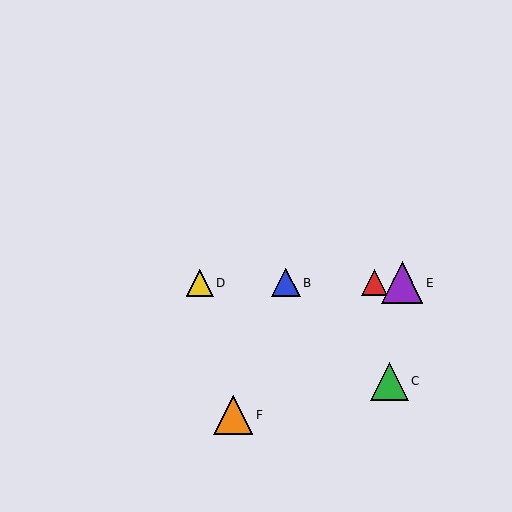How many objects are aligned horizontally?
4 objects (A, B, D, E) are aligned horizontally.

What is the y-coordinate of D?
Object D is at y≈283.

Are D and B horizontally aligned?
Yes, both are at y≈283.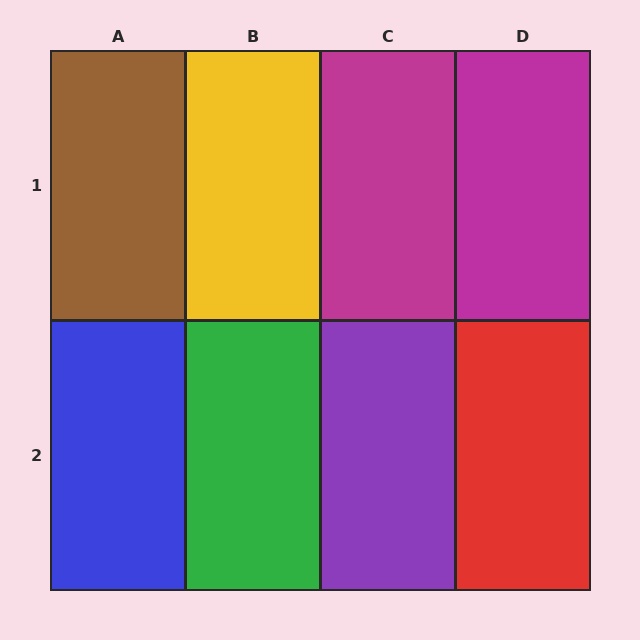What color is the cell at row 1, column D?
Magenta.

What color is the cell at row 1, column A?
Brown.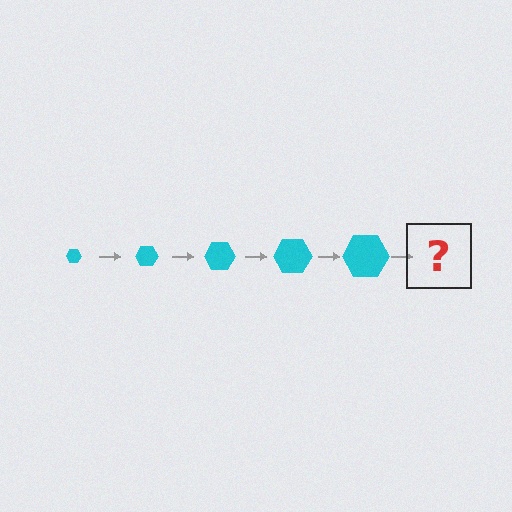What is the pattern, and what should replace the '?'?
The pattern is that the hexagon gets progressively larger each step. The '?' should be a cyan hexagon, larger than the previous one.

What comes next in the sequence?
The next element should be a cyan hexagon, larger than the previous one.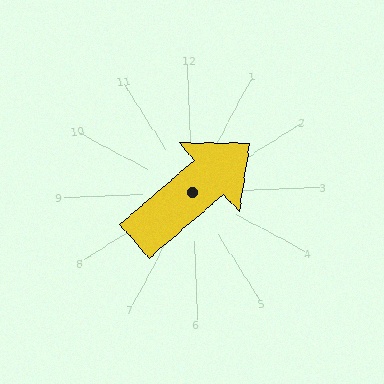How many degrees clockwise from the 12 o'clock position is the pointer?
Approximately 52 degrees.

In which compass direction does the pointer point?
Northeast.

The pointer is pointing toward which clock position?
Roughly 2 o'clock.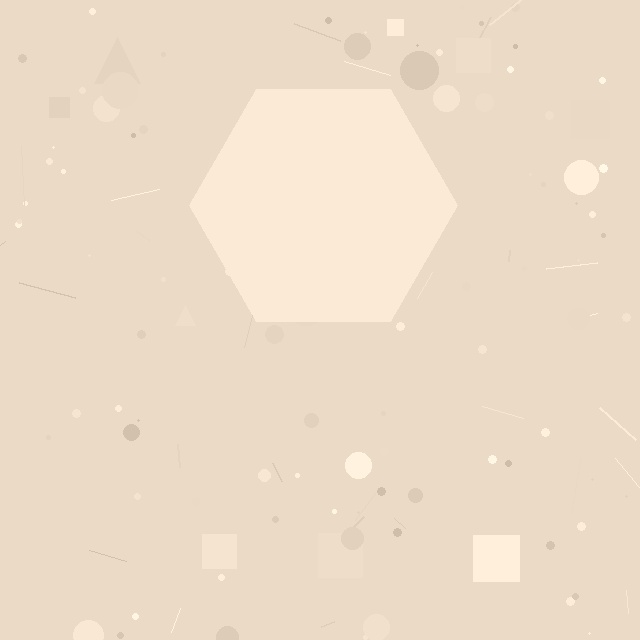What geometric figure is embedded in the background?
A hexagon is embedded in the background.